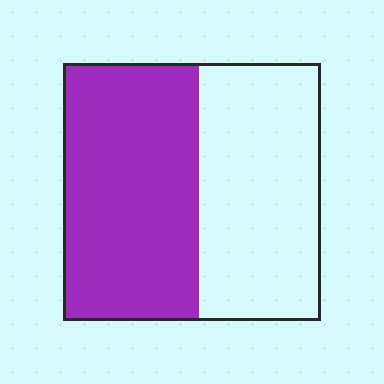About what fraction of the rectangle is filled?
About one half (1/2).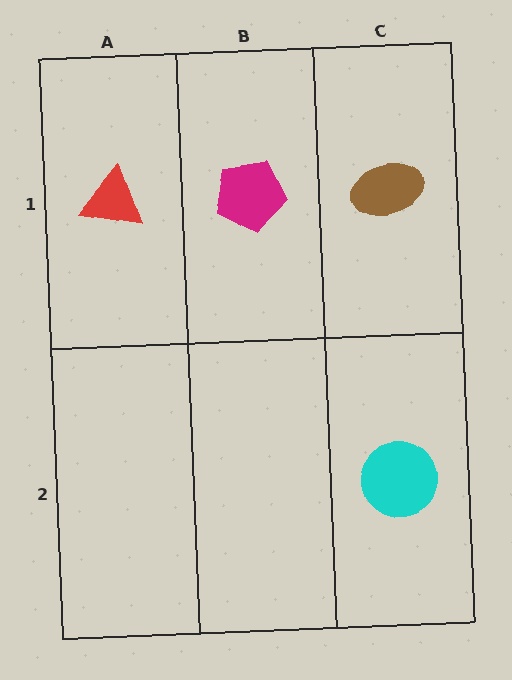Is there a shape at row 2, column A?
No, that cell is empty.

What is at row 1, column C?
A brown ellipse.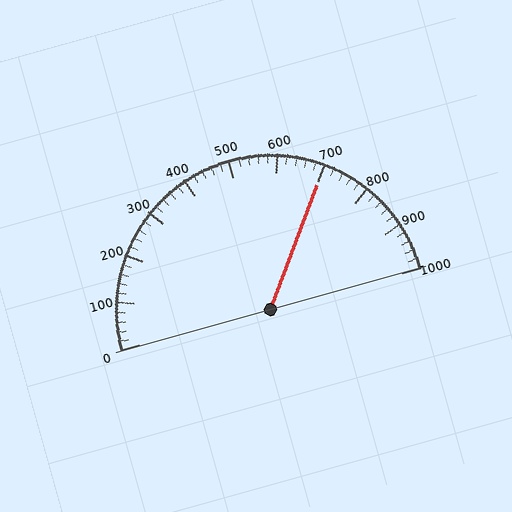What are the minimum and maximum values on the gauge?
The gauge ranges from 0 to 1000.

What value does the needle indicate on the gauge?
The needle indicates approximately 700.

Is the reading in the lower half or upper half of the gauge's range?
The reading is in the upper half of the range (0 to 1000).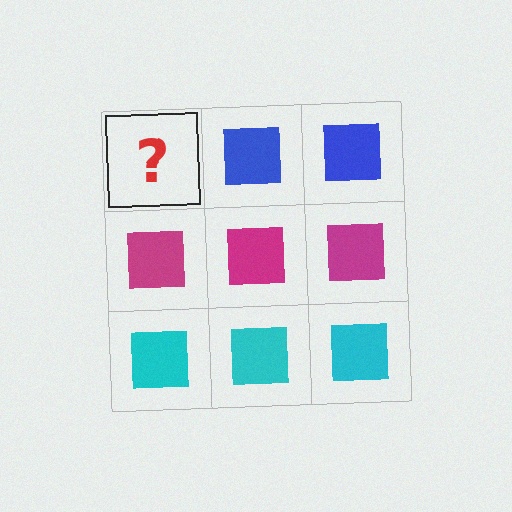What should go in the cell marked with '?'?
The missing cell should contain a blue square.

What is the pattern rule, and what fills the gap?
The rule is that each row has a consistent color. The gap should be filled with a blue square.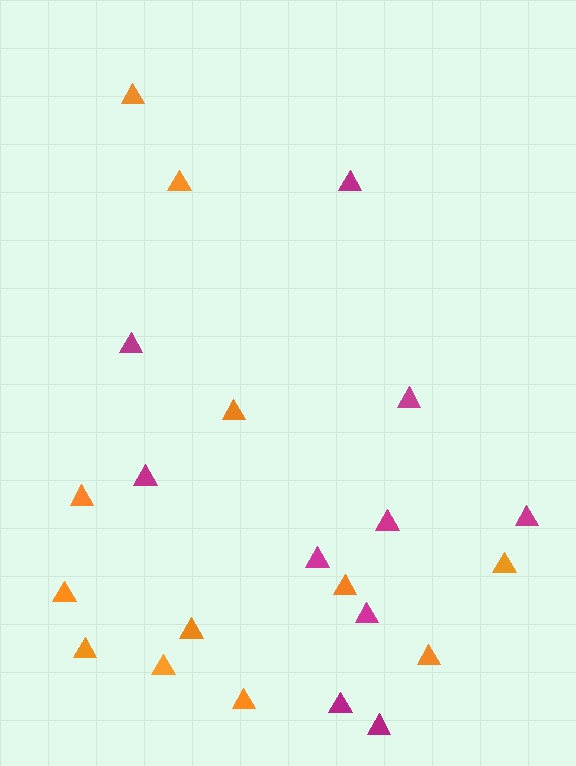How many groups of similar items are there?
There are 2 groups: one group of orange triangles (12) and one group of magenta triangles (10).